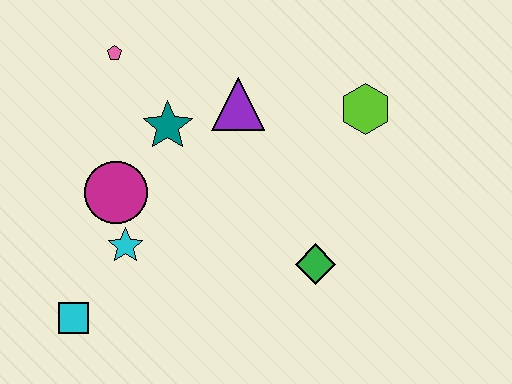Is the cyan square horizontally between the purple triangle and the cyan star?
No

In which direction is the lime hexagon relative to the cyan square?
The lime hexagon is to the right of the cyan square.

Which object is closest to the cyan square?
The cyan star is closest to the cyan square.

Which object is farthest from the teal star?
The cyan square is farthest from the teal star.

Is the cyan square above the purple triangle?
No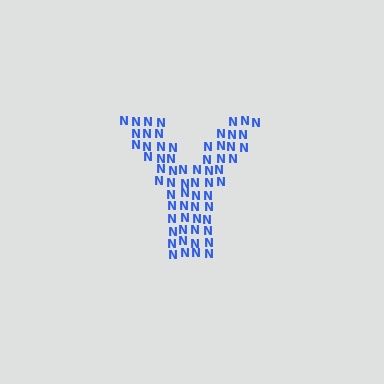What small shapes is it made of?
It is made of small letter N's.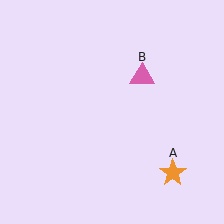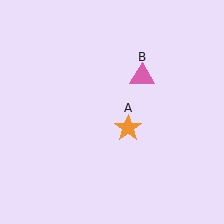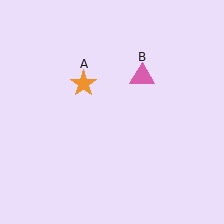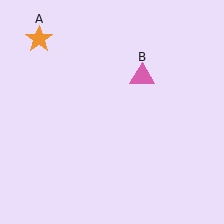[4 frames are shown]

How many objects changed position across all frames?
1 object changed position: orange star (object A).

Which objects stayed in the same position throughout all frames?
Pink triangle (object B) remained stationary.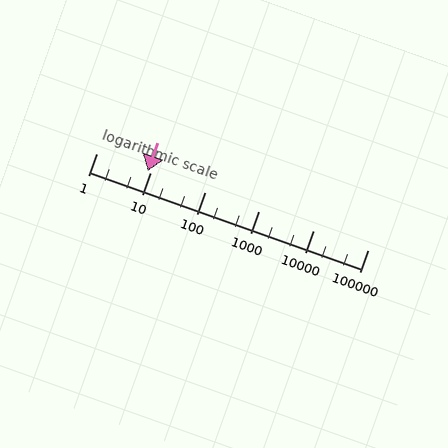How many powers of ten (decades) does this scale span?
The scale spans 5 decades, from 1 to 100000.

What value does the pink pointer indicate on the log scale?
The pointer indicates approximately 9.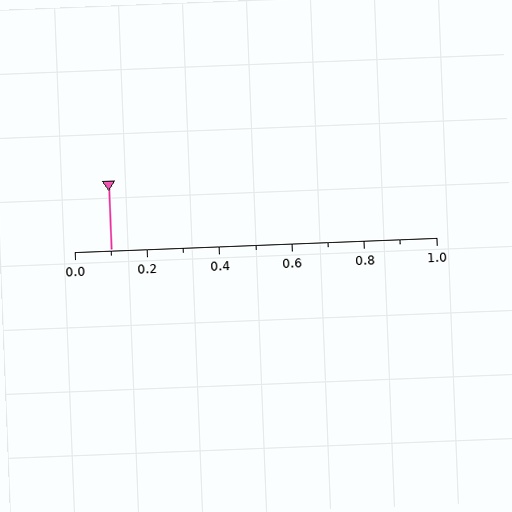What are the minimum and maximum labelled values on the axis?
The axis runs from 0.0 to 1.0.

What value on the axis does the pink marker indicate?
The marker indicates approximately 0.1.